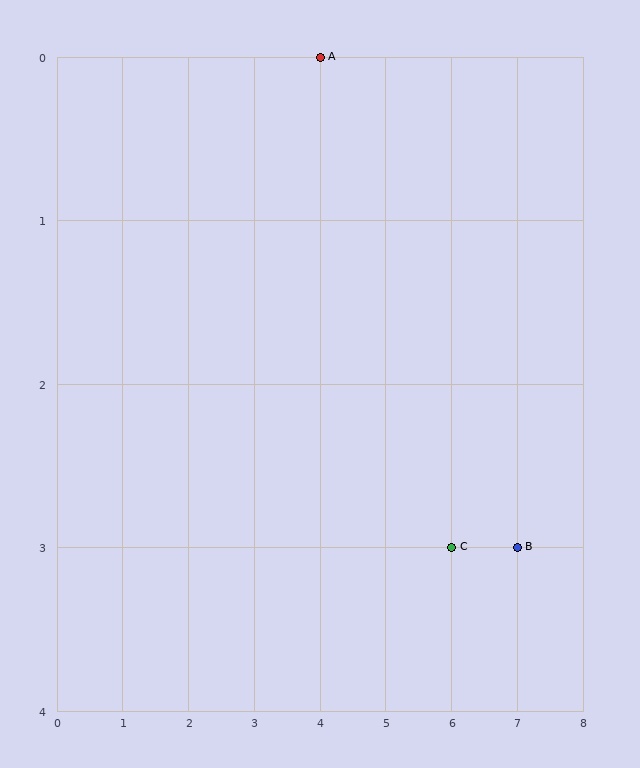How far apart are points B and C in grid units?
Points B and C are 1 column apart.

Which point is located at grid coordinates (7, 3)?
Point B is at (7, 3).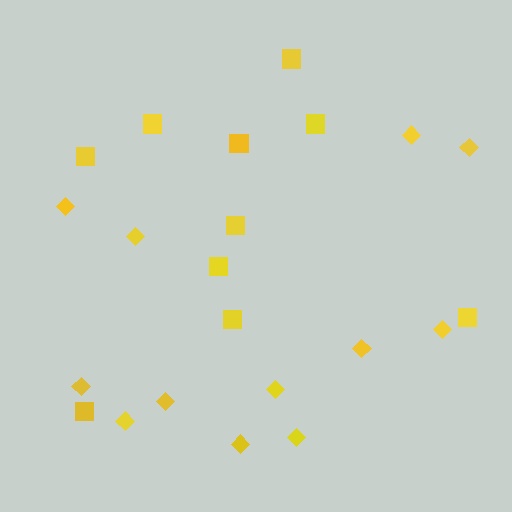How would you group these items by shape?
There are 2 groups: one group of diamonds (12) and one group of squares (10).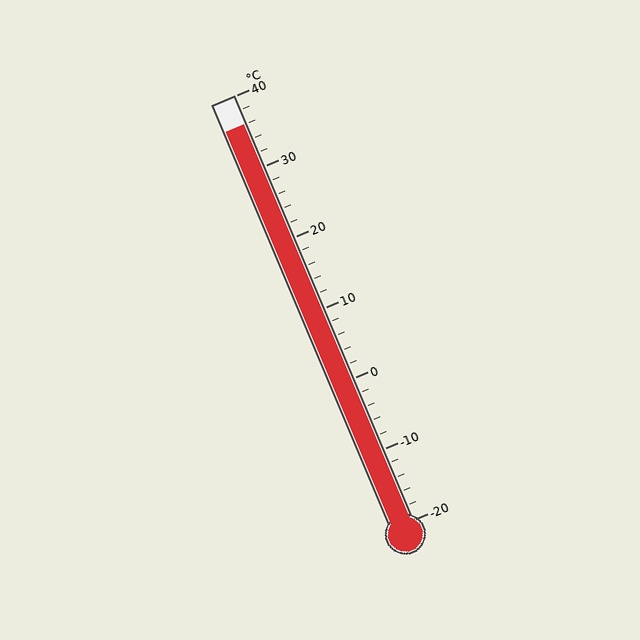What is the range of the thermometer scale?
The thermometer scale ranges from -20°C to 40°C.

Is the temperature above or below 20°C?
The temperature is above 20°C.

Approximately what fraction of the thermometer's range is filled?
The thermometer is filled to approximately 95% of its range.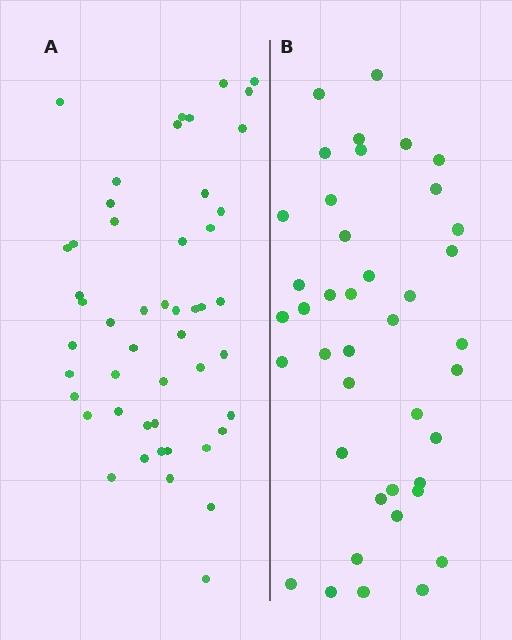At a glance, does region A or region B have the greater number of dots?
Region A (the left region) has more dots.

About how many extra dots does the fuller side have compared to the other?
Region A has roughly 8 or so more dots than region B.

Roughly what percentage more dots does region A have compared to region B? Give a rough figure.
About 20% more.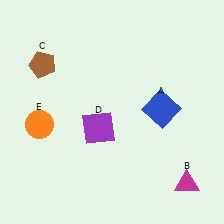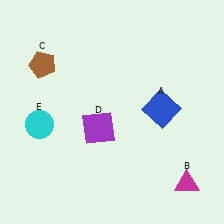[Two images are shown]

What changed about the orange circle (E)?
In Image 1, E is orange. In Image 2, it changed to cyan.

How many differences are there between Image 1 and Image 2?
There is 1 difference between the two images.